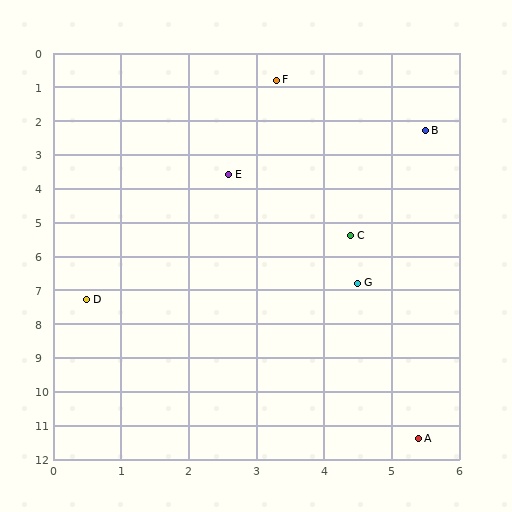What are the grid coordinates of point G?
Point G is at approximately (4.5, 6.8).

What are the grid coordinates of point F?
Point F is at approximately (3.3, 0.8).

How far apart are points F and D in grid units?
Points F and D are about 7.1 grid units apart.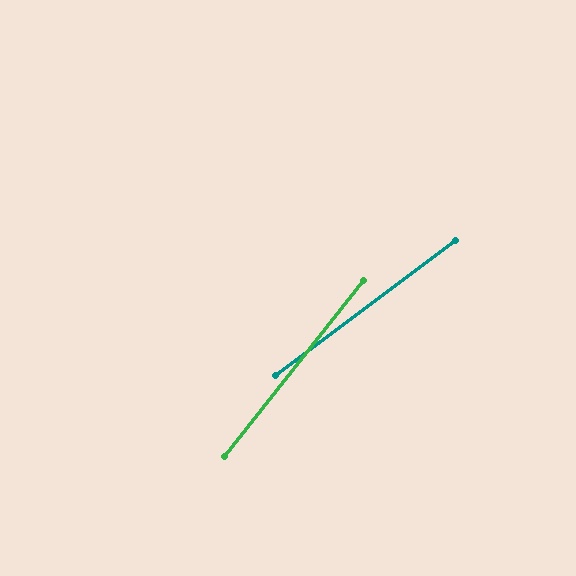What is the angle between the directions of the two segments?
Approximately 15 degrees.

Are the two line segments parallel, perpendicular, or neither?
Neither parallel nor perpendicular — they differ by about 15°.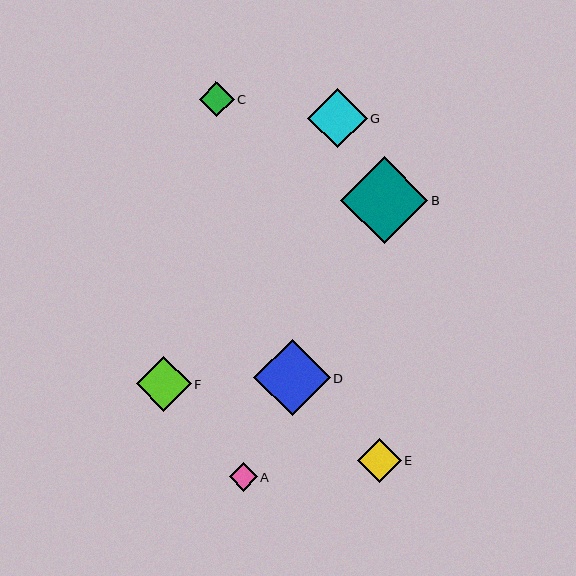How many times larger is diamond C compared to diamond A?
Diamond C is approximately 1.2 times the size of diamond A.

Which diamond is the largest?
Diamond B is the largest with a size of approximately 87 pixels.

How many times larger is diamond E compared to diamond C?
Diamond E is approximately 1.2 times the size of diamond C.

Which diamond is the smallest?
Diamond A is the smallest with a size of approximately 28 pixels.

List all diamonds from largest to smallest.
From largest to smallest: B, D, G, F, E, C, A.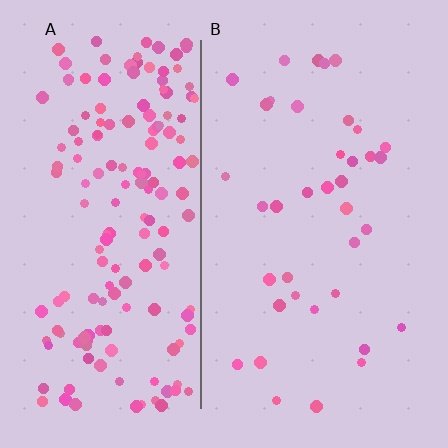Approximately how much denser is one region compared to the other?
Approximately 4.5× — region A over region B.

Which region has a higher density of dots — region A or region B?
A (the left).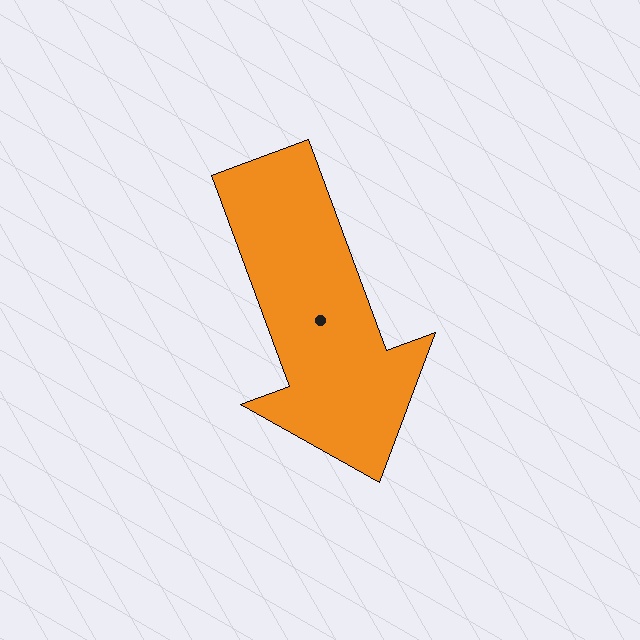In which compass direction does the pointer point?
South.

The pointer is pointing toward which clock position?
Roughly 5 o'clock.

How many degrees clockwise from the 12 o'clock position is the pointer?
Approximately 160 degrees.